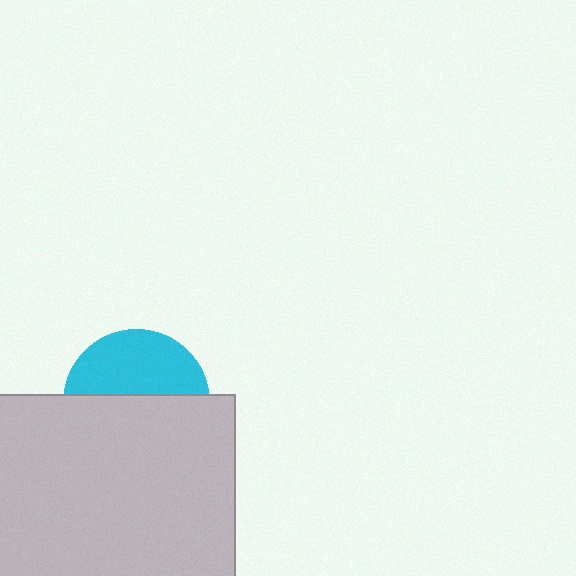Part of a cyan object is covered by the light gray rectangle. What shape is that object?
It is a circle.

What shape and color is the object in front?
The object in front is a light gray rectangle.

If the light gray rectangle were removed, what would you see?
You would see the complete cyan circle.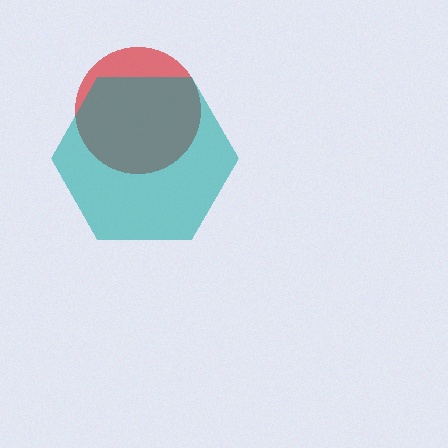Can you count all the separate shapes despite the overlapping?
Yes, there are 2 separate shapes.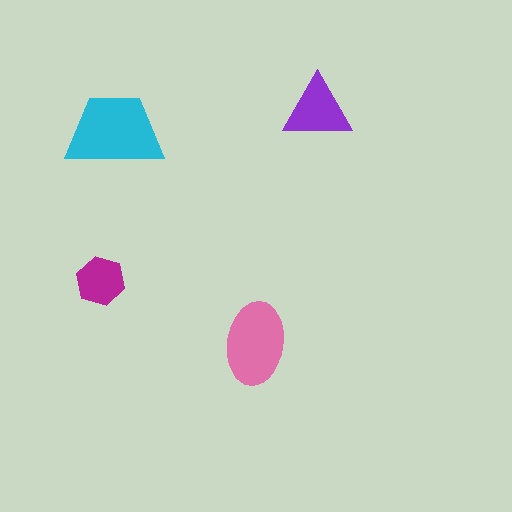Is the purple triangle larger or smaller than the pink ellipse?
Smaller.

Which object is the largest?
The cyan trapezoid.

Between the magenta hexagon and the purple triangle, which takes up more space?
The purple triangle.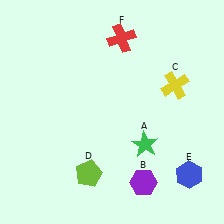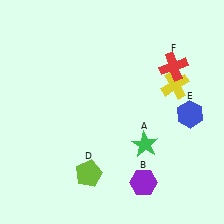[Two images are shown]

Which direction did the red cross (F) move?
The red cross (F) moved right.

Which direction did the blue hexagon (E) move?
The blue hexagon (E) moved up.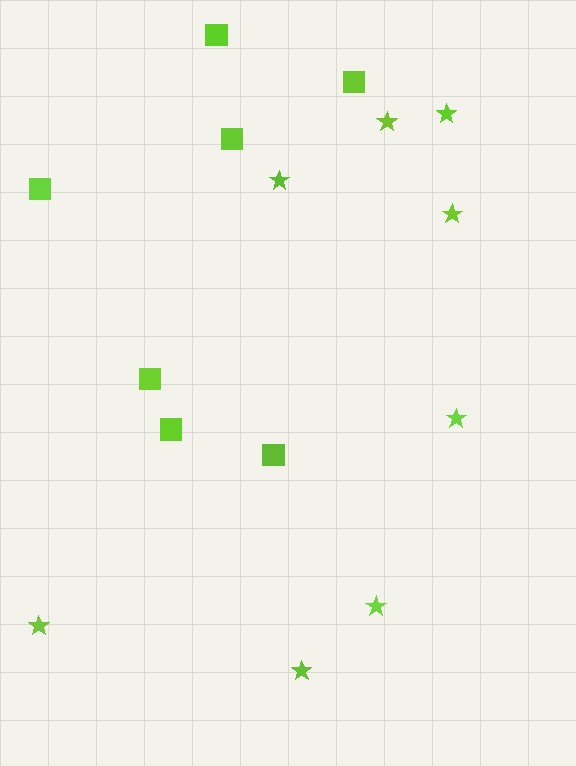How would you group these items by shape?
There are 2 groups: one group of stars (8) and one group of squares (7).